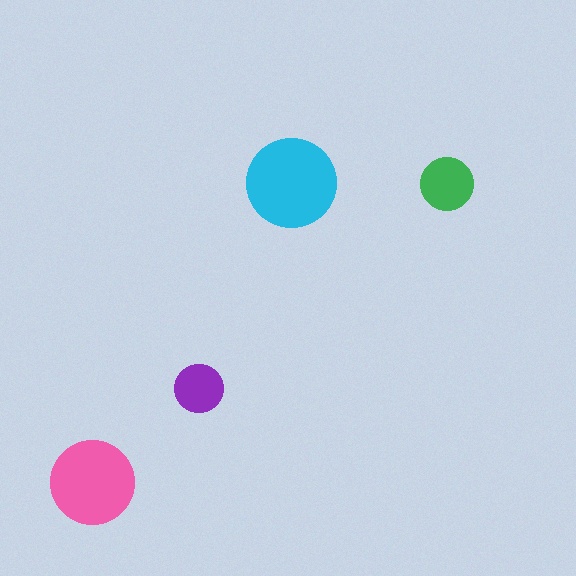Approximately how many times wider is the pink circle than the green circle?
About 1.5 times wider.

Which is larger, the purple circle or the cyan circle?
The cyan one.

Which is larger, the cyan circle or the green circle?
The cyan one.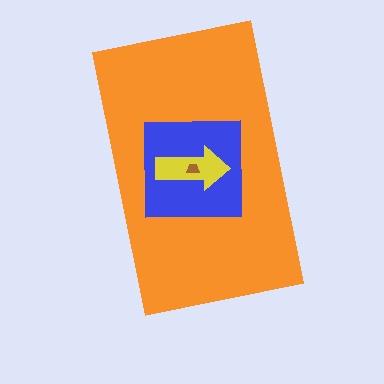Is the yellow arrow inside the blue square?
Yes.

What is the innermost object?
The brown trapezoid.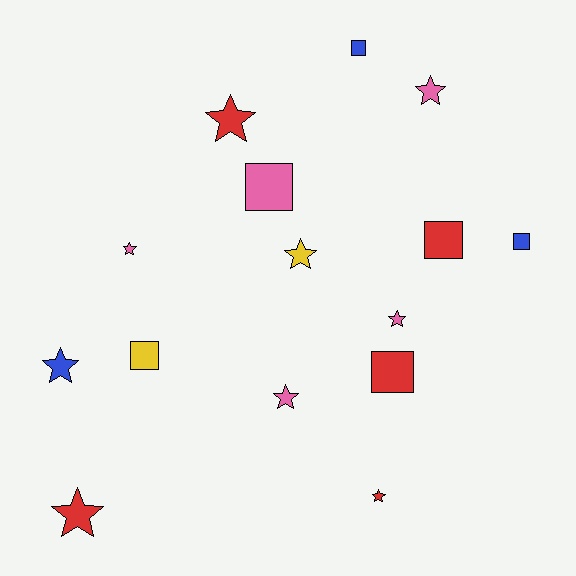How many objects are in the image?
There are 15 objects.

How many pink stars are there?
There are 4 pink stars.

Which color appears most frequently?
Red, with 5 objects.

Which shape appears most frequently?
Star, with 9 objects.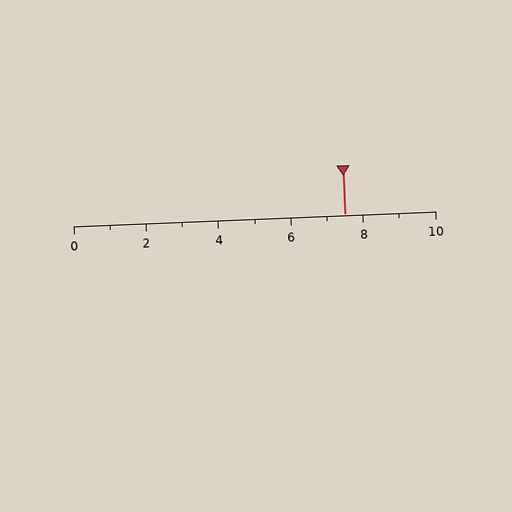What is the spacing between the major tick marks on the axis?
The major ticks are spaced 2 apart.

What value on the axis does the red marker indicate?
The marker indicates approximately 7.5.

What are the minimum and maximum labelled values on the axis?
The axis runs from 0 to 10.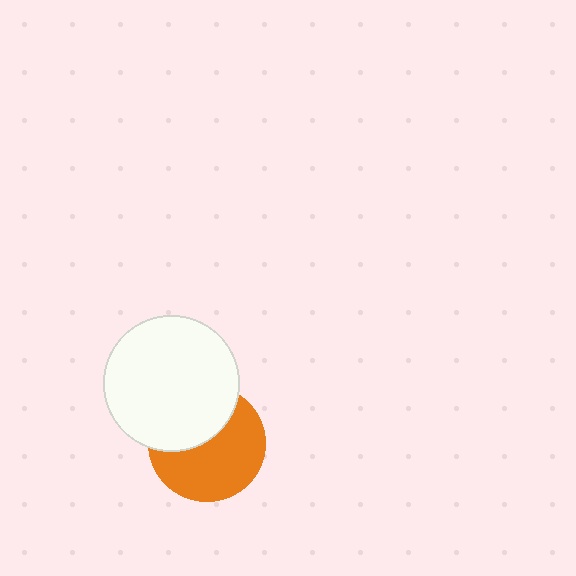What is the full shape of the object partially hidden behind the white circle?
The partially hidden object is an orange circle.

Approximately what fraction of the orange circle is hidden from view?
Roughly 39% of the orange circle is hidden behind the white circle.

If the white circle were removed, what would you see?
You would see the complete orange circle.